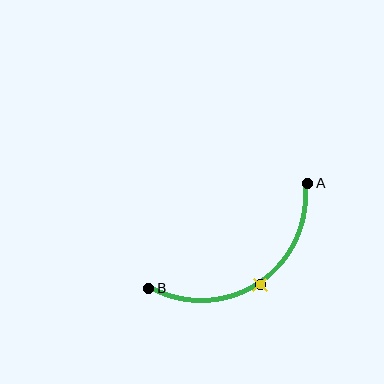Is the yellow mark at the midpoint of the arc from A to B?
Yes. The yellow mark lies on the arc at equal arc-length from both A and B — it is the arc midpoint.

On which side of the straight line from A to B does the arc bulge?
The arc bulges below the straight line connecting A and B.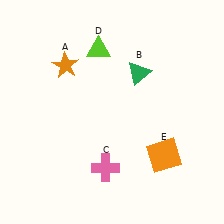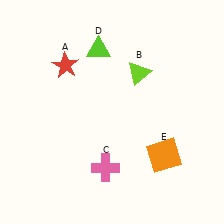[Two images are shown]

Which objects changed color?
A changed from orange to red. B changed from green to lime.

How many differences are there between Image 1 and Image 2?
There are 2 differences between the two images.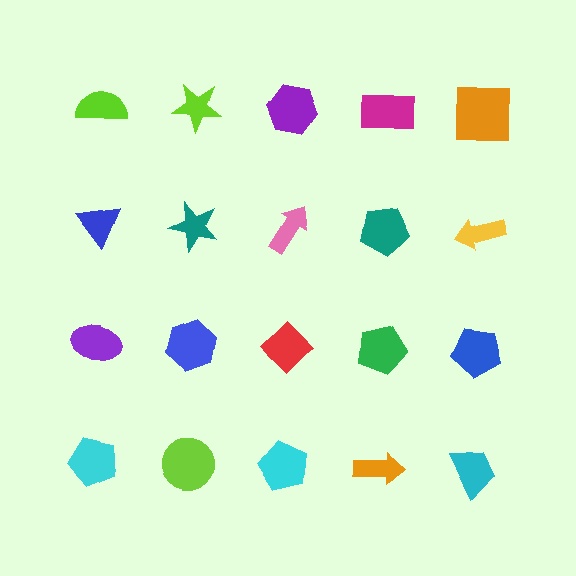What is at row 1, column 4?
A magenta rectangle.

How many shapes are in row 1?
5 shapes.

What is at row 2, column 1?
A blue triangle.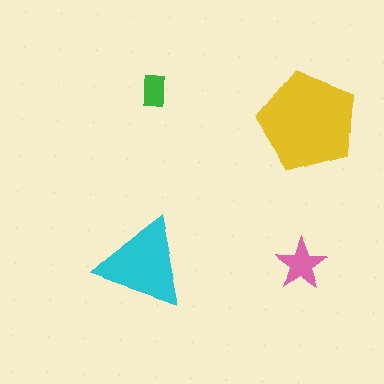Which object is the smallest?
The green rectangle.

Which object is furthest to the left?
The cyan triangle is leftmost.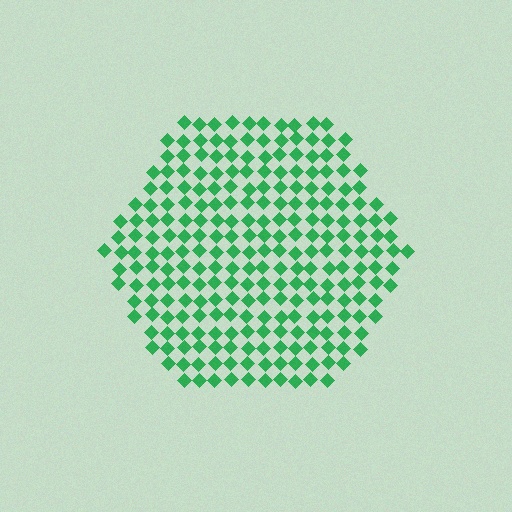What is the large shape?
The large shape is a hexagon.